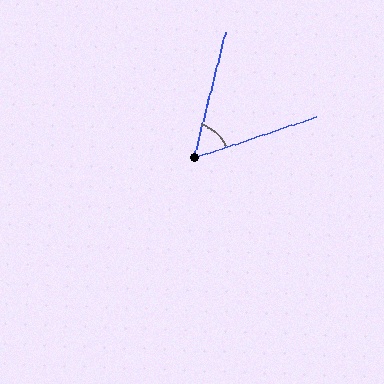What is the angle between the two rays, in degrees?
Approximately 57 degrees.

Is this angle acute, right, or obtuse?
It is acute.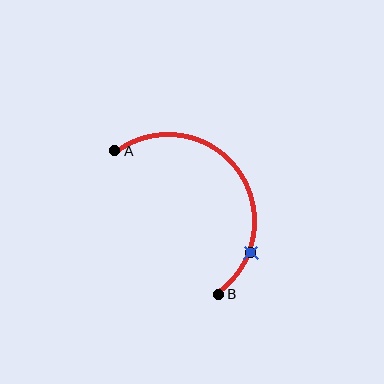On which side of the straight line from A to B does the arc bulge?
The arc bulges above and to the right of the straight line connecting A and B.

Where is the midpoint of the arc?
The arc midpoint is the point on the curve farthest from the straight line joining A and B. It sits above and to the right of that line.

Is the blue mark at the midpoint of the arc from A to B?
No. The blue mark lies on the arc but is closer to endpoint B. The arc midpoint would be at the point on the curve equidistant along the arc from both A and B.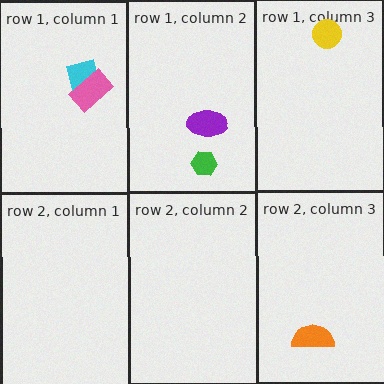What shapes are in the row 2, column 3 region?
The orange semicircle.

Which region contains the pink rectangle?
The row 1, column 1 region.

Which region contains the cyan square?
The row 1, column 1 region.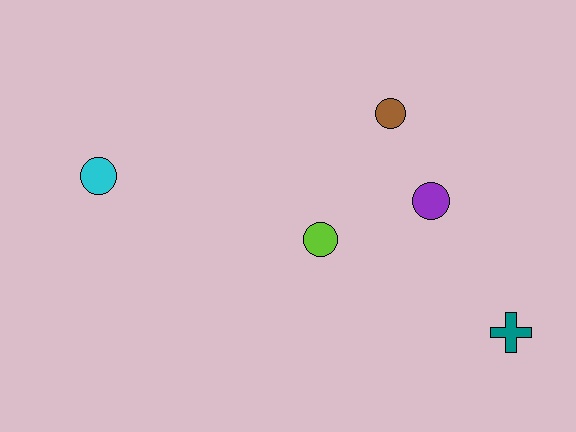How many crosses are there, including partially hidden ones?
There is 1 cross.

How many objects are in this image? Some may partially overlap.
There are 5 objects.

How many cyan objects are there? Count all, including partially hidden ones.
There is 1 cyan object.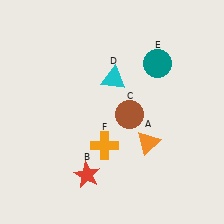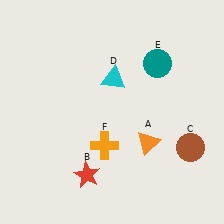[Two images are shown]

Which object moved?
The brown circle (C) moved right.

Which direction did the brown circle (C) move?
The brown circle (C) moved right.